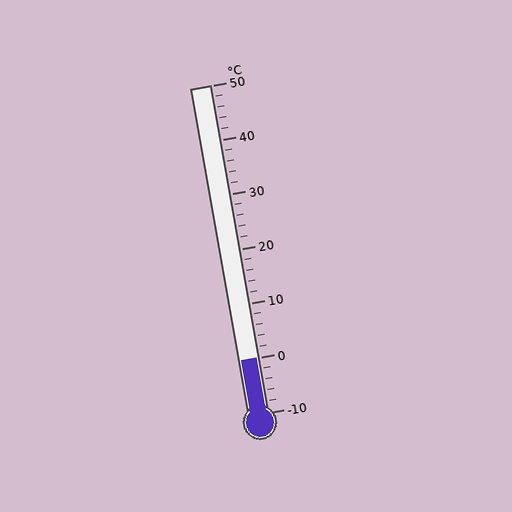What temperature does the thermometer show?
The thermometer shows approximately 0°C.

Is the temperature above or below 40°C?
The temperature is below 40°C.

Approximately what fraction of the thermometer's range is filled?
The thermometer is filled to approximately 15% of its range.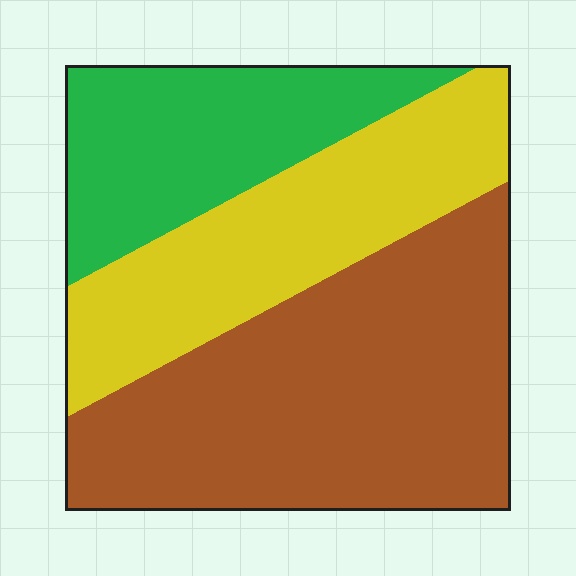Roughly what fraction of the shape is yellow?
Yellow covers around 30% of the shape.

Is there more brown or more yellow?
Brown.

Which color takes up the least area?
Green, at roughly 25%.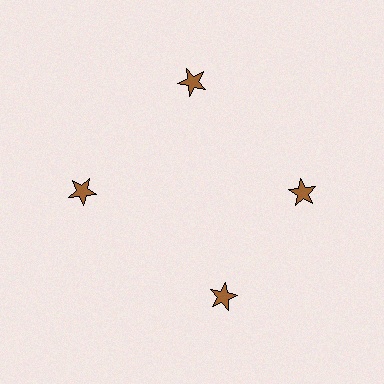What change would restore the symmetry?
The symmetry would be restored by rotating it back into even spacing with its neighbors so that all 4 stars sit at equal angles and equal distance from the center.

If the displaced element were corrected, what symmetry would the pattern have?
It would have 4-fold rotational symmetry — the pattern would map onto itself every 90 degrees.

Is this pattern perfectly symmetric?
No. The 4 brown stars are arranged in a ring, but one element near the 6 o'clock position is rotated out of alignment along the ring, breaking the 4-fold rotational symmetry.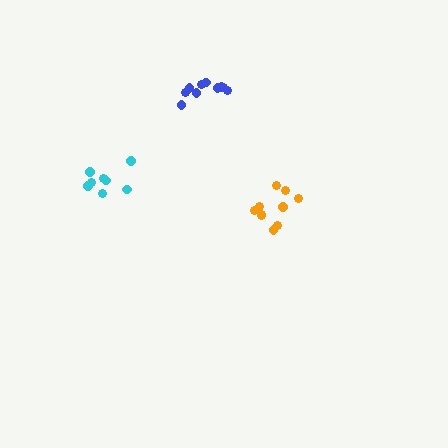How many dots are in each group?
Group 1: 10 dots, Group 2: 8 dots, Group 3: 10 dots (28 total).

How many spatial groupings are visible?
There are 3 spatial groupings.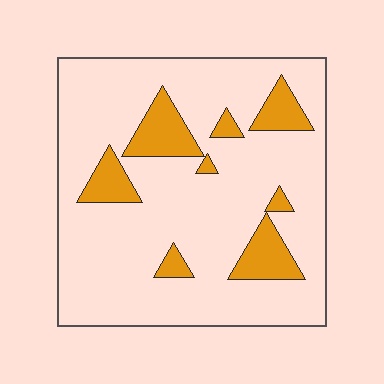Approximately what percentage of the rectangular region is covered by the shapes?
Approximately 15%.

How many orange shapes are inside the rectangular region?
8.